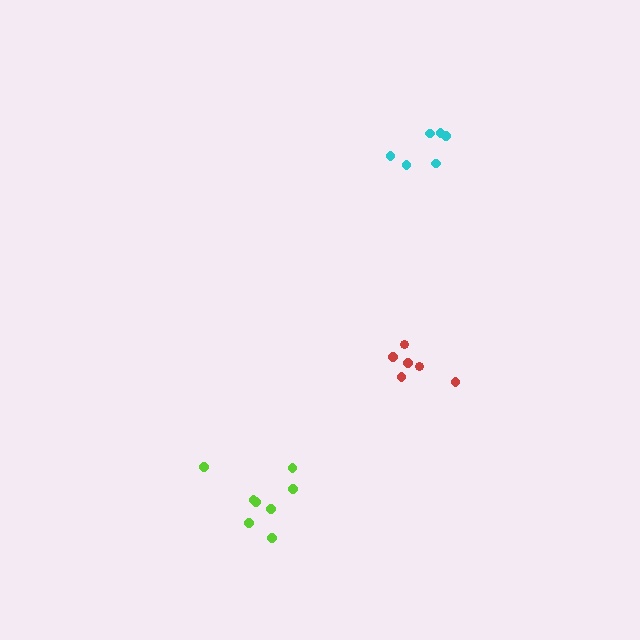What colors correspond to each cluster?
The clusters are colored: cyan, lime, red.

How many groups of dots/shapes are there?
There are 3 groups.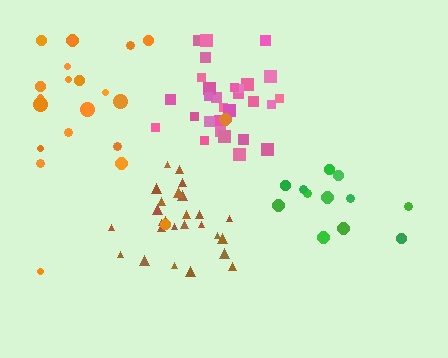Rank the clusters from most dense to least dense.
pink, brown, green, orange.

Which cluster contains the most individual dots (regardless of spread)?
Pink (29).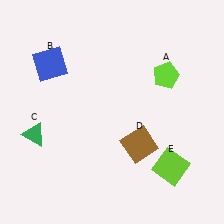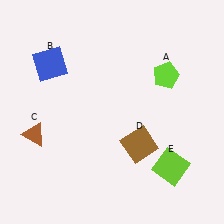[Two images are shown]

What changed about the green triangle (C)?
In Image 1, C is green. In Image 2, it changed to brown.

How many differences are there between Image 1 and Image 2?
There is 1 difference between the two images.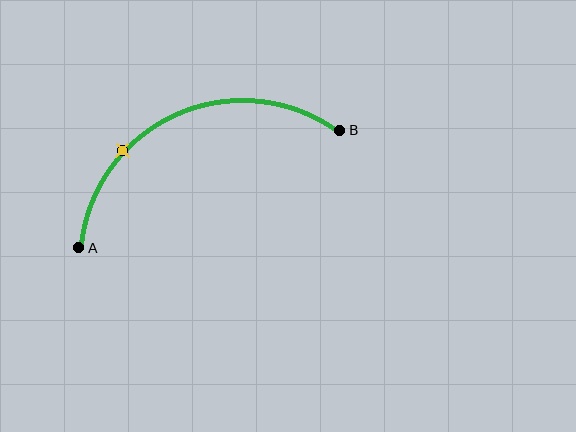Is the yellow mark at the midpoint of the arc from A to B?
No. The yellow mark lies on the arc but is closer to endpoint A. The arc midpoint would be at the point on the curve equidistant along the arc from both A and B.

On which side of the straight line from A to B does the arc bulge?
The arc bulges above the straight line connecting A and B.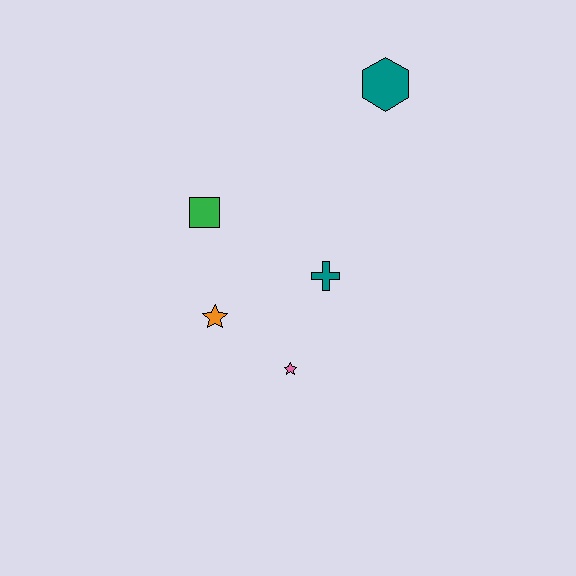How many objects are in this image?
There are 5 objects.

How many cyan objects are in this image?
There are no cyan objects.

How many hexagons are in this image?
There is 1 hexagon.